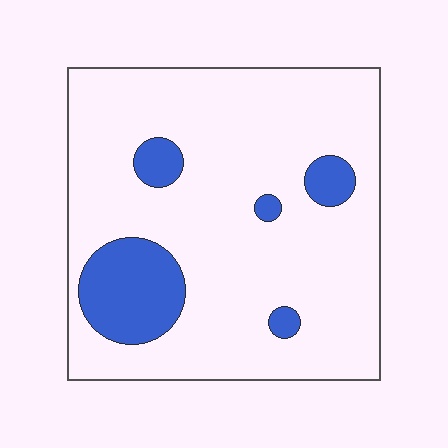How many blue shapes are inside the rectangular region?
5.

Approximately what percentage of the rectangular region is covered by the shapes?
Approximately 15%.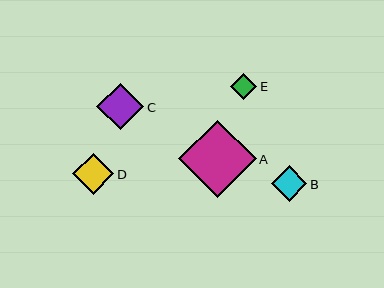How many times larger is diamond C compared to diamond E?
Diamond C is approximately 1.8 times the size of diamond E.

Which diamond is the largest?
Diamond A is the largest with a size of approximately 78 pixels.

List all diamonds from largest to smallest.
From largest to smallest: A, C, D, B, E.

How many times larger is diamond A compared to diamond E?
Diamond A is approximately 3.0 times the size of diamond E.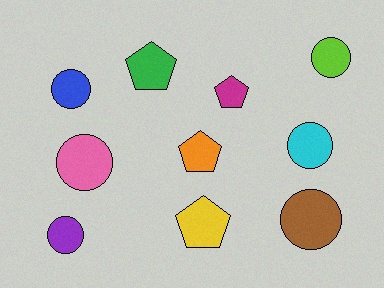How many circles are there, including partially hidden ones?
There are 6 circles.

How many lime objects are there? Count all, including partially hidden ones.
There is 1 lime object.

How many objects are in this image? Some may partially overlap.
There are 10 objects.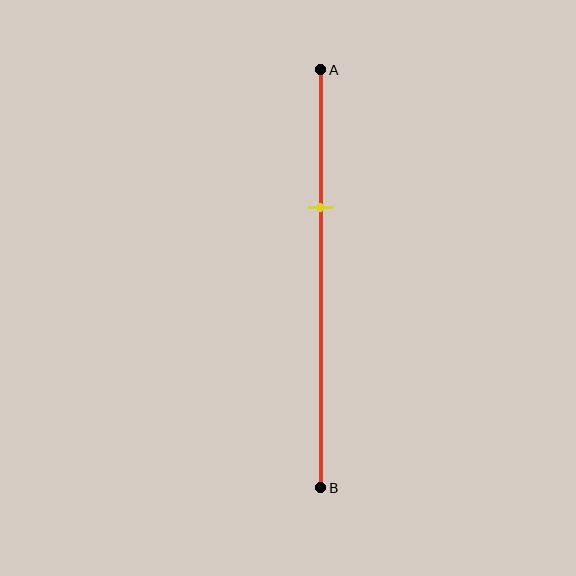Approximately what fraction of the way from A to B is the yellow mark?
The yellow mark is approximately 35% of the way from A to B.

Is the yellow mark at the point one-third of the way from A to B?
Yes, the mark is approximately at the one-third point.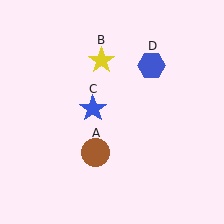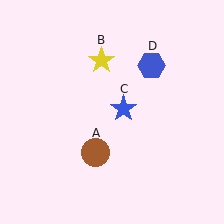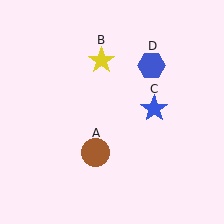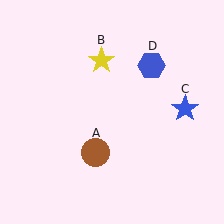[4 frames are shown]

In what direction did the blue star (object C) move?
The blue star (object C) moved right.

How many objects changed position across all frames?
1 object changed position: blue star (object C).